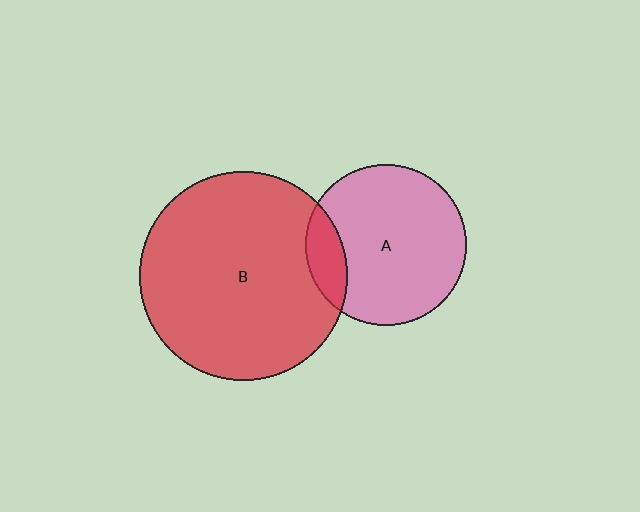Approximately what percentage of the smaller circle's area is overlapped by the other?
Approximately 15%.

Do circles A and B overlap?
Yes.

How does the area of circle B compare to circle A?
Approximately 1.7 times.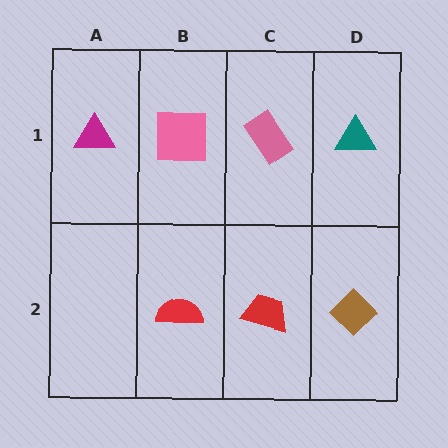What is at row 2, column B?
A red semicircle.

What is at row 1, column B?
A pink square.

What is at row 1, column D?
A teal triangle.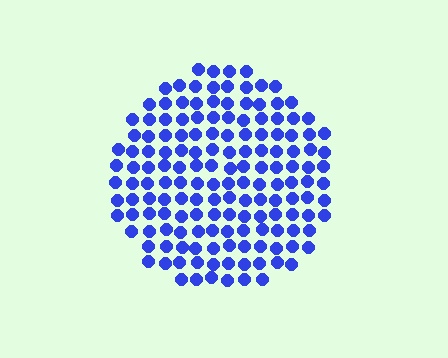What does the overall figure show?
The overall figure shows a circle.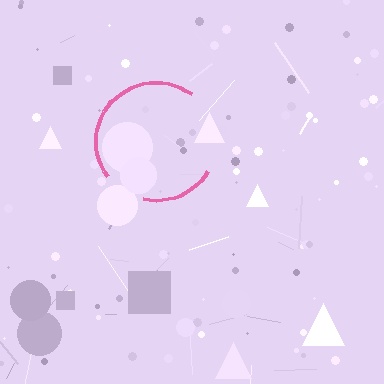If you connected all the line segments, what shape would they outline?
They would outline a circle.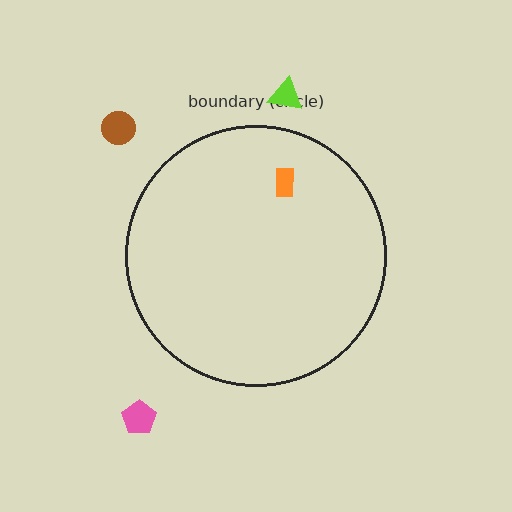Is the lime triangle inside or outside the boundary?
Outside.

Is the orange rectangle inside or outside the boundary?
Inside.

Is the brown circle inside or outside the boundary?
Outside.